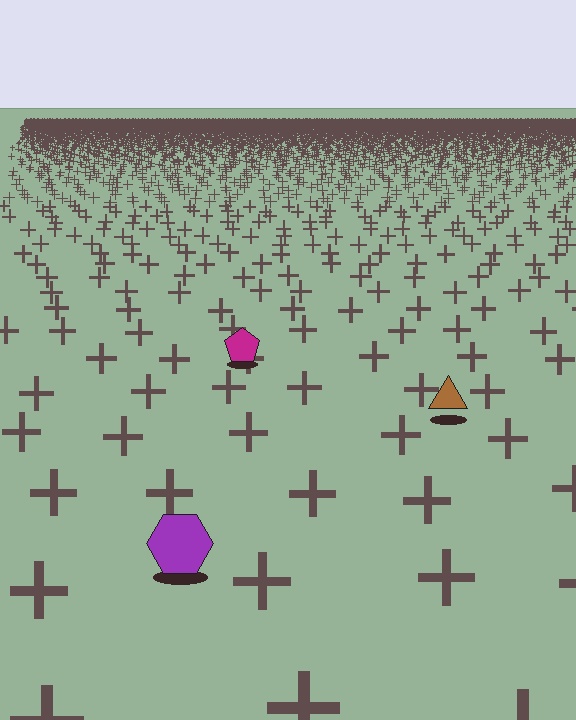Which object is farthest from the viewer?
The magenta pentagon is farthest from the viewer. It appears smaller and the ground texture around it is denser.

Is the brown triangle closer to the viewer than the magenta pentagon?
Yes. The brown triangle is closer — you can tell from the texture gradient: the ground texture is coarser near it.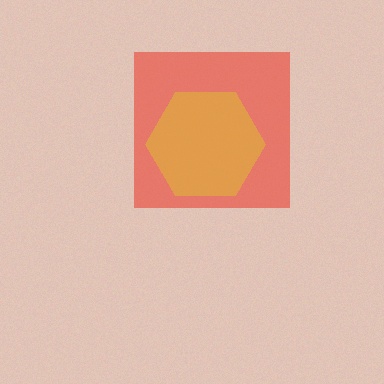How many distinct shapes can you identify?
There are 2 distinct shapes: a red square, a yellow hexagon.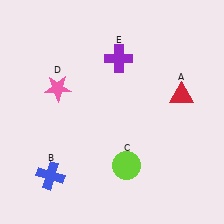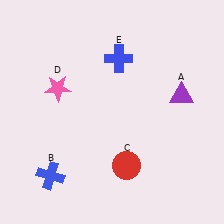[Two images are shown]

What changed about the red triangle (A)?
In Image 1, A is red. In Image 2, it changed to purple.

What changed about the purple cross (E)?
In Image 1, E is purple. In Image 2, it changed to blue.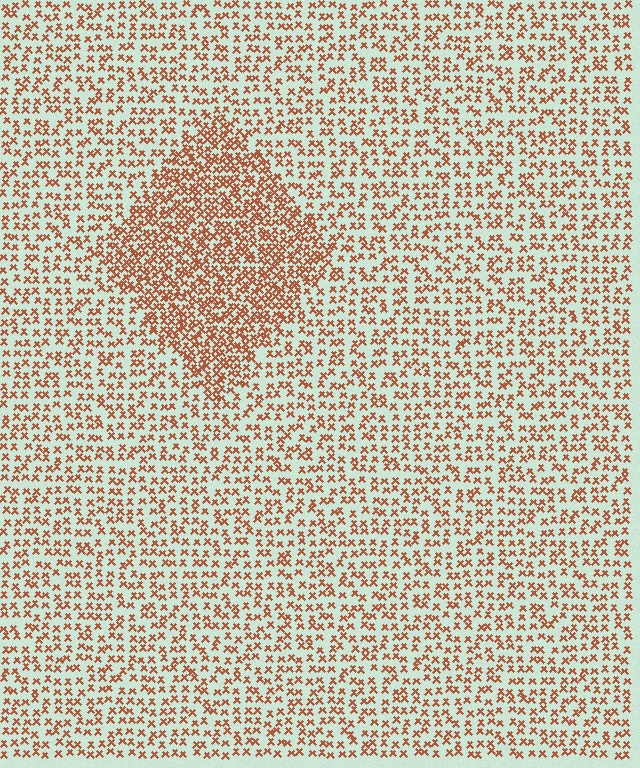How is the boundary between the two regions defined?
The boundary is defined by a change in element density (approximately 1.9x ratio). All elements are the same color, size, and shape.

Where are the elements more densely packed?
The elements are more densely packed inside the diamond boundary.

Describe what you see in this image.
The image contains small brown elements arranged at two different densities. A diamond-shaped region is visible where the elements are more densely packed than the surrounding area.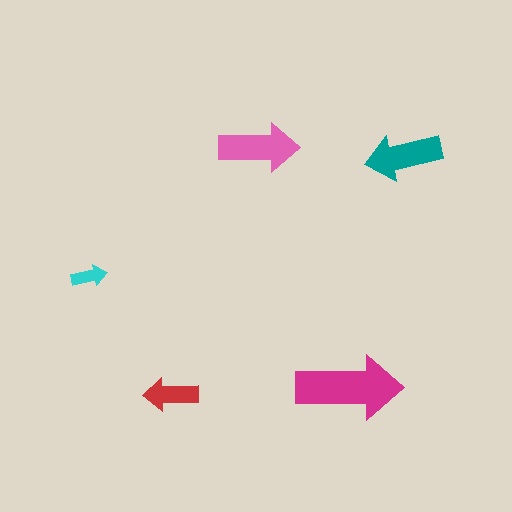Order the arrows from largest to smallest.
the magenta one, the pink one, the teal one, the red one, the cyan one.